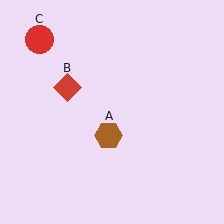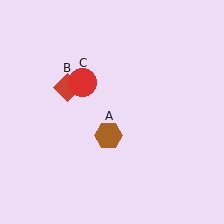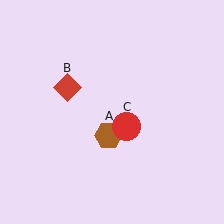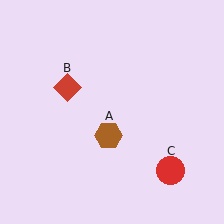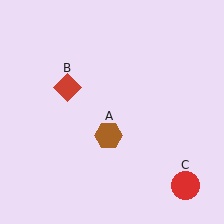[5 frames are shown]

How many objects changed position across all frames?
1 object changed position: red circle (object C).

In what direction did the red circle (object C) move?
The red circle (object C) moved down and to the right.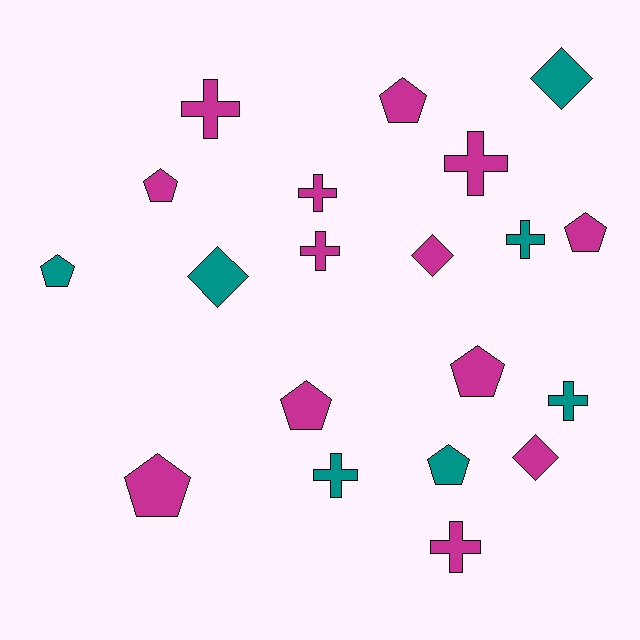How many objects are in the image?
There are 20 objects.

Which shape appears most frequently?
Pentagon, with 8 objects.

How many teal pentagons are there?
There are 2 teal pentagons.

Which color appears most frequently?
Magenta, with 13 objects.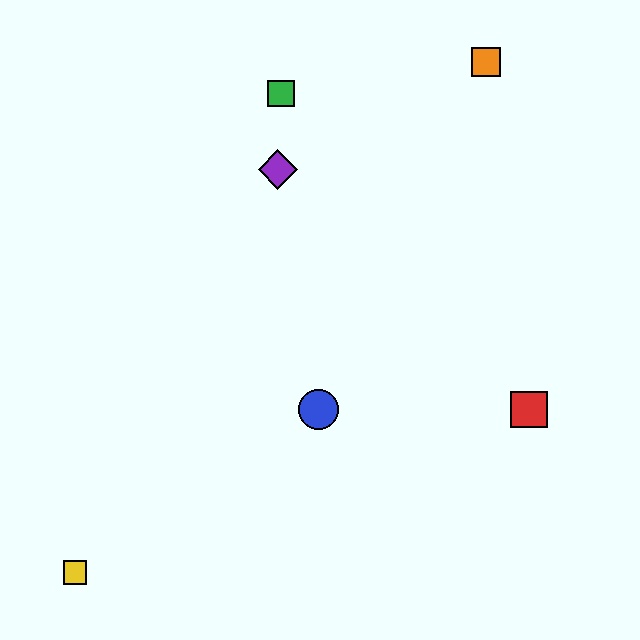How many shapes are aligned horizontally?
2 shapes (the red square, the blue circle) are aligned horizontally.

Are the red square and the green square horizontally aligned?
No, the red square is at y≈410 and the green square is at y≈94.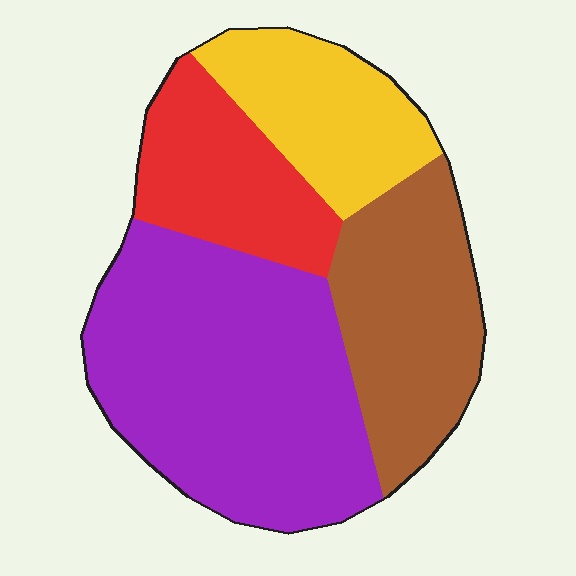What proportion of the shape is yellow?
Yellow takes up between a sixth and a third of the shape.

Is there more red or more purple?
Purple.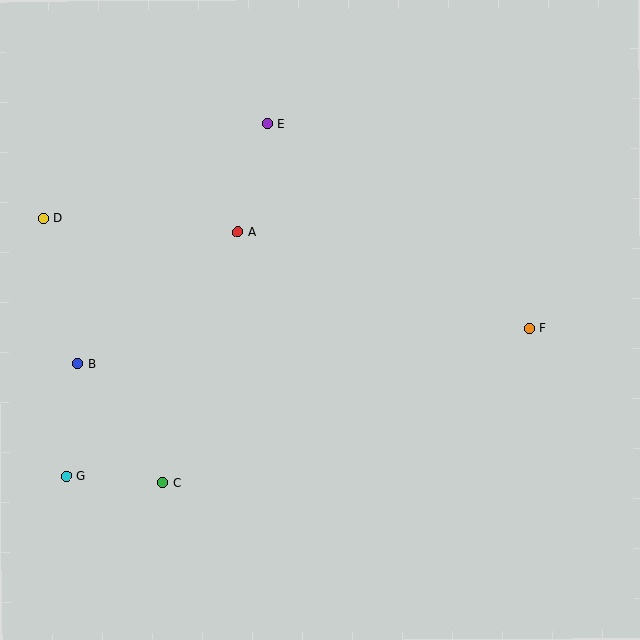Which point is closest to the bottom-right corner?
Point F is closest to the bottom-right corner.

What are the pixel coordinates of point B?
Point B is at (78, 364).